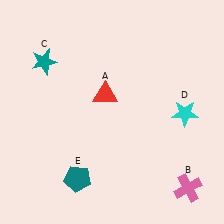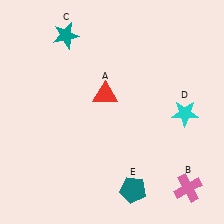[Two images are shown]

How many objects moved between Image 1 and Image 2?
2 objects moved between the two images.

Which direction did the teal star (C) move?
The teal star (C) moved up.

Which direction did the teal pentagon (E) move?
The teal pentagon (E) moved right.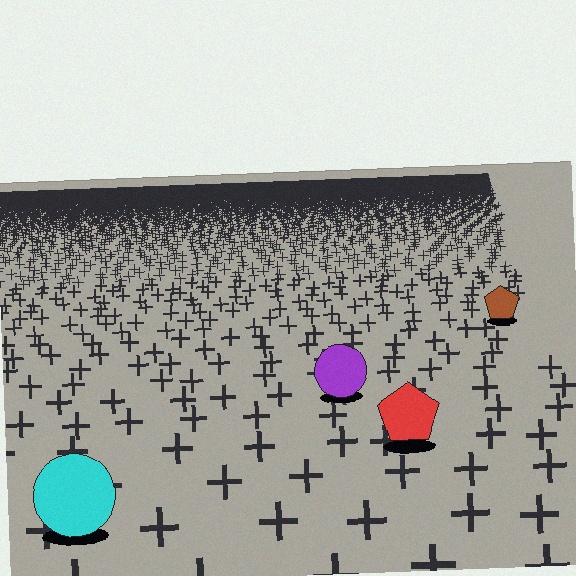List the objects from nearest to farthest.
From nearest to farthest: the cyan circle, the red pentagon, the purple circle, the brown pentagon.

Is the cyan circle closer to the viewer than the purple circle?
Yes. The cyan circle is closer — you can tell from the texture gradient: the ground texture is coarser near it.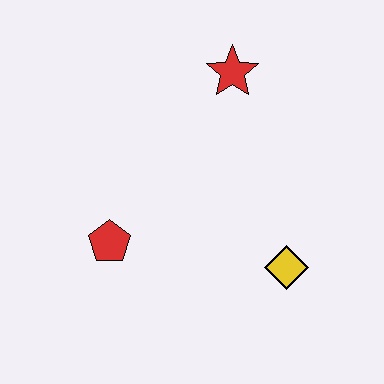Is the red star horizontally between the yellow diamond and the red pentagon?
Yes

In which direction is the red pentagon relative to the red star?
The red pentagon is below the red star.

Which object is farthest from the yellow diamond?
The red star is farthest from the yellow diamond.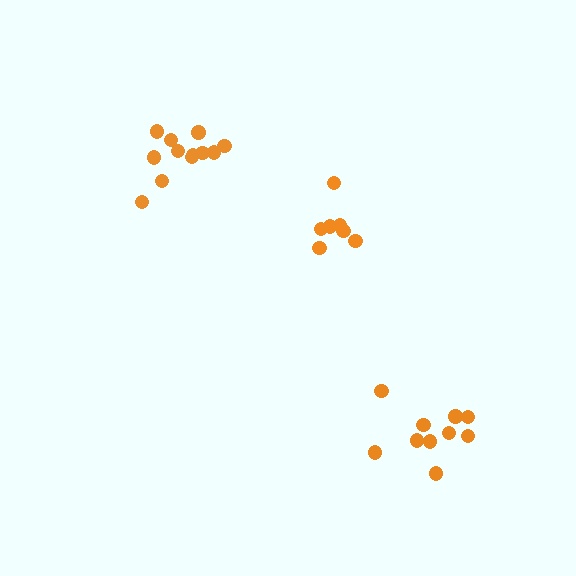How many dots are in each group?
Group 1: 12 dots, Group 2: 7 dots, Group 3: 10 dots (29 total).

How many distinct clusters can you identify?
There are 3 distinct clusters.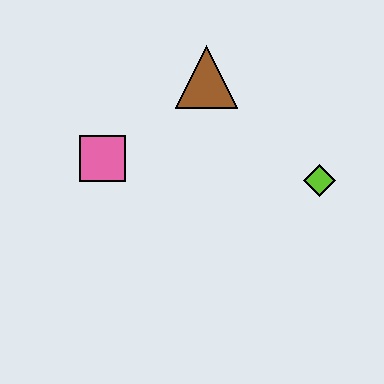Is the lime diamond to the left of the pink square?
No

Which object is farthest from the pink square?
The lime diamond is farthest from the pink square.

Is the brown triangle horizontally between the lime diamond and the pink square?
Yes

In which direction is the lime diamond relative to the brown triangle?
The lime diamond is to the right of the brown triangle.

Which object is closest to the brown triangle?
The pink square is closest to the brown triangle.